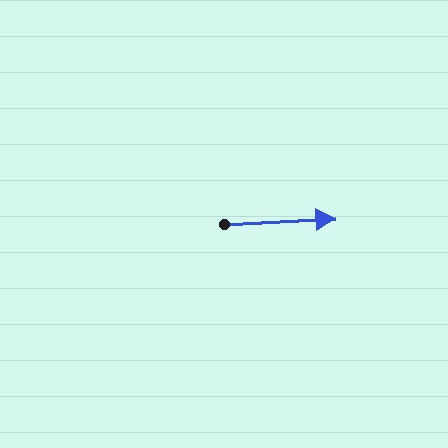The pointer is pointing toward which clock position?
Roughly 3 o'clock.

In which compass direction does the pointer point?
East.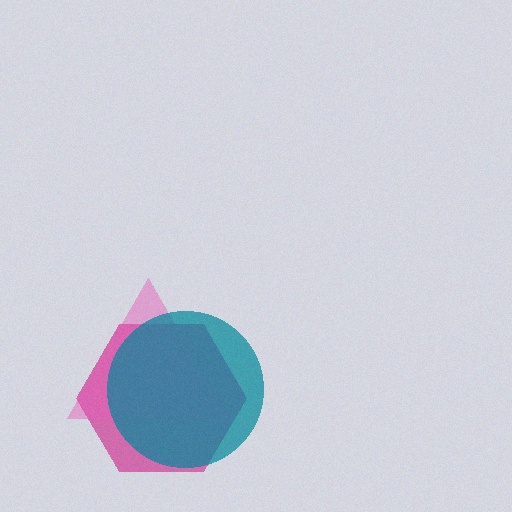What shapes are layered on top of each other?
The layered shapes are: a magenta hexagon, a pink triangle, a teal circle.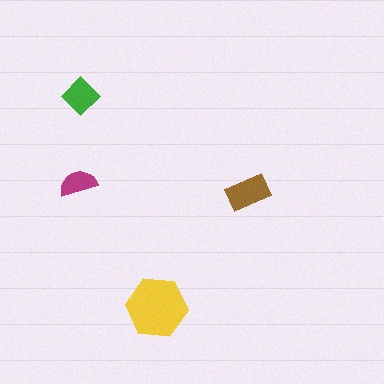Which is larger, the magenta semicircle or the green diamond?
The green diamond.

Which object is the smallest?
The magenta semicircle.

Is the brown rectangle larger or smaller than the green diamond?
Larger.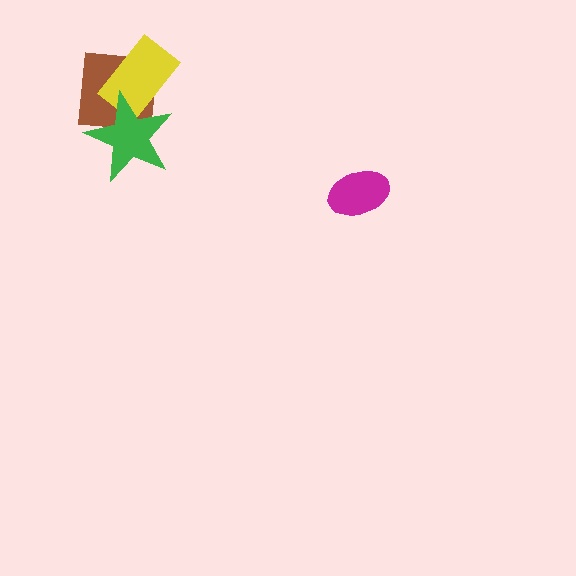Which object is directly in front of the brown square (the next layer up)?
The yellow rectangle is directly in front of the brown square.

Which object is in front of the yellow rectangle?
The green star is in front of the yellow rectangle.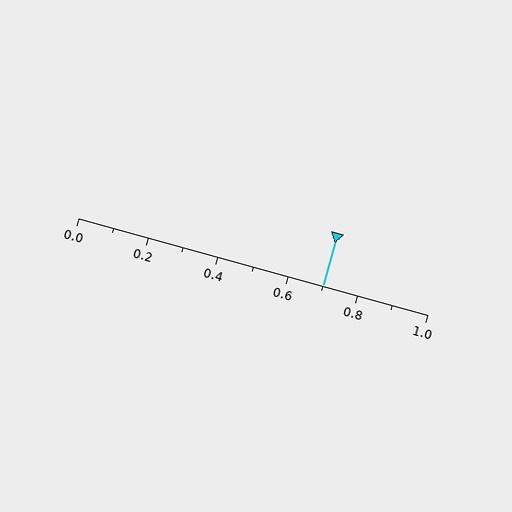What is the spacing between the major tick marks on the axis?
The major ticks are spaced 0.2 apart.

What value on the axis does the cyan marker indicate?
The marker indicates approximately 0.7.